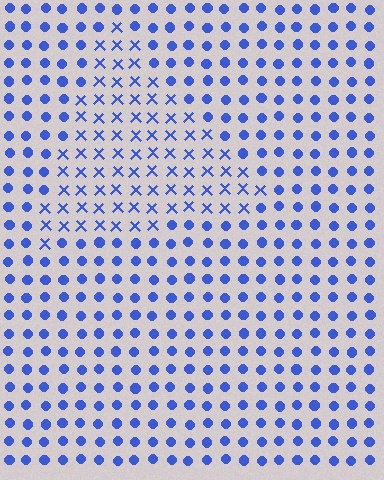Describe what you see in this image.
The image is filled with small blue elements arranged in a uniform grid. A triangle-shaped region contains X marks, while the surrounding area contains circles. The boundary is defined purely by the change in element shape.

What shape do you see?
I see a triangle.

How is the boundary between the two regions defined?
The boundary is defined by a change in element shape: X marks inside vs. circles outside. All elements share the same color and spacing.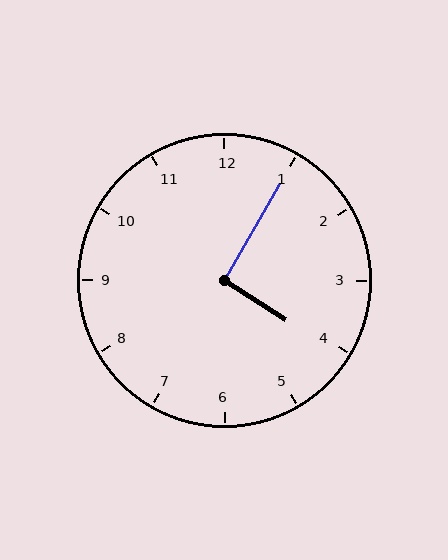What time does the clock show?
4:05.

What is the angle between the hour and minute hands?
Approximately 92 degrees.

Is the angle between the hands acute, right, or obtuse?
It is right.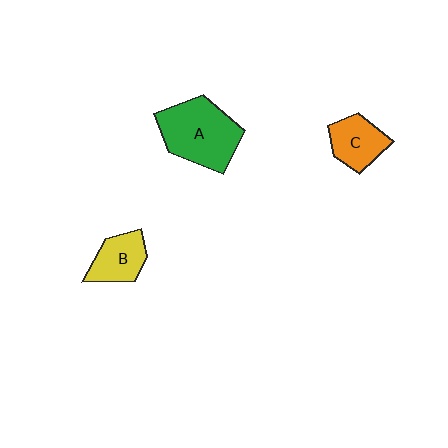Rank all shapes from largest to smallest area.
From largest to smallest: A (green), C (orange), B (yellow).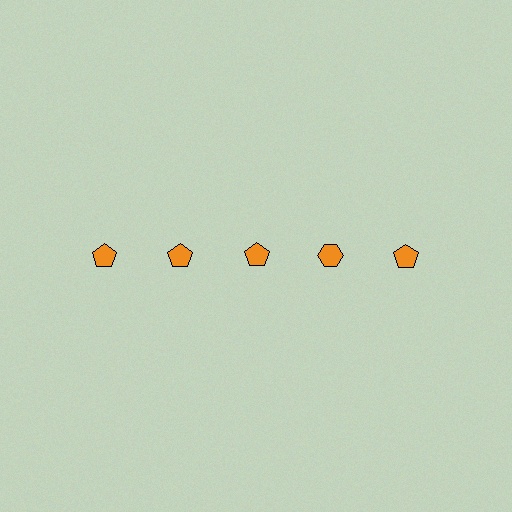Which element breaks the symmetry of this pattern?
The orange hexagon in the top row, second from right column breaks the symmetry. All other shapes are orange pentagons.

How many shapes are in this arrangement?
There are 5 shapes arranged in a grid pattern.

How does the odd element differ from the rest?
It has a different shape: hexagon instead of pentagon.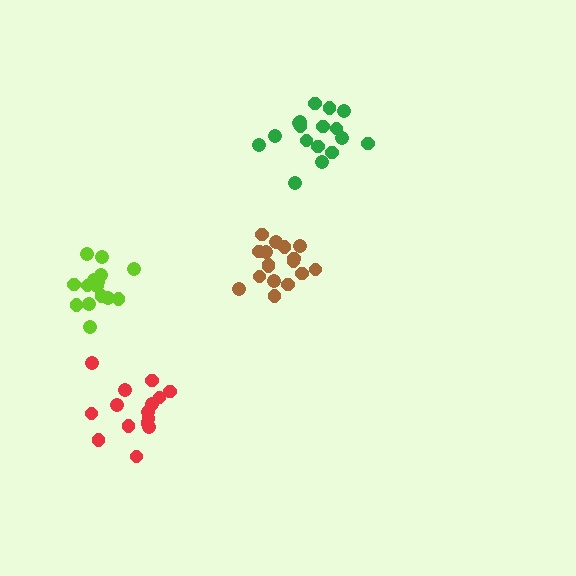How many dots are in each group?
Group 1: 15 dots, Group 2: 15 dots, Group 3: 17 dots, Group 4: 17 dots (64 total).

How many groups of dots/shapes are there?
There are 4 groups.